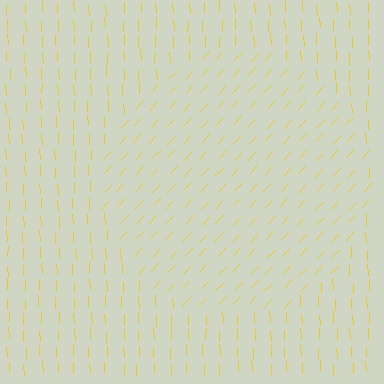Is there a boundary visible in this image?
Yes, there is a texture boundary formed by a change in line orientation.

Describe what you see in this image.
The image is filled with small yellow line segments. A circle region in the image has lines oriented differently from the surrounding lines, creating a visible texture boundary.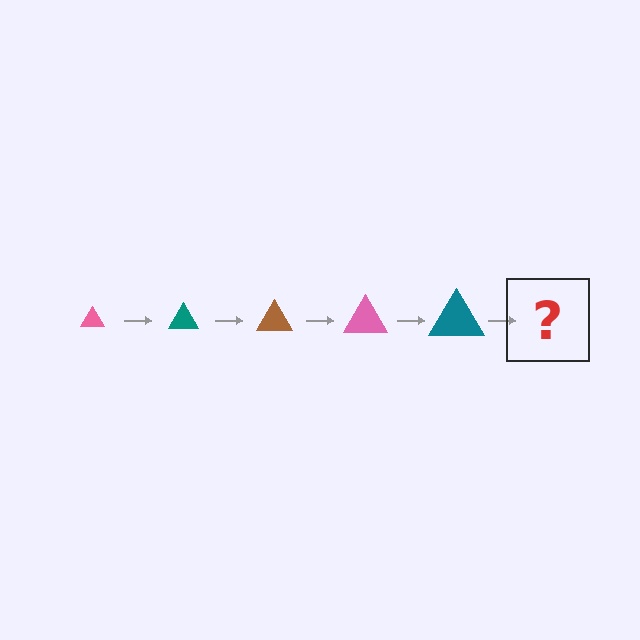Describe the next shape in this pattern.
It should be a brown triangle, larger than the previous one.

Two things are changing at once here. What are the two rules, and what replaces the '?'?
The two rules are that the triangle grows larger each step and the color cycles through pink, teal, and brown. The '?' should be a brown triangle, larger than the previous one.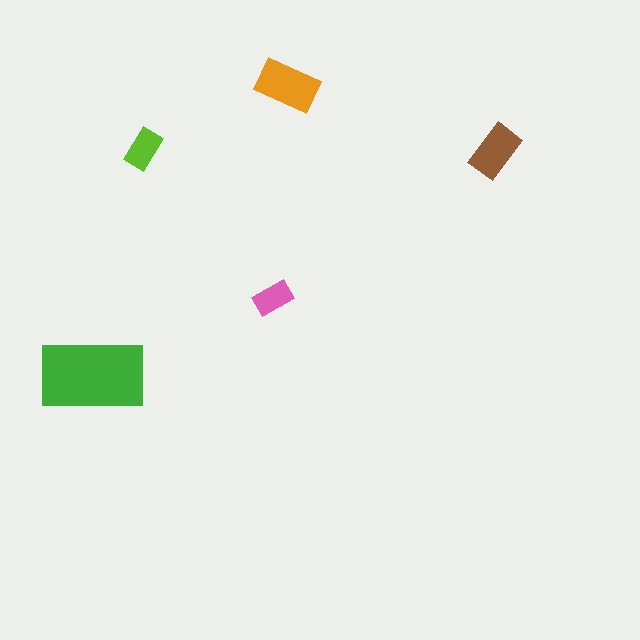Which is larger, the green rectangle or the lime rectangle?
The green one.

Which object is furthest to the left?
The green rectangle is leftmost.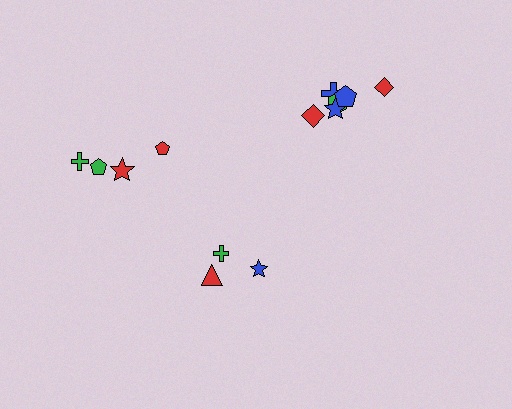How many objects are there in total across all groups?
There are 13 objects.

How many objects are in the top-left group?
There are 4 objects.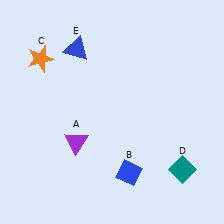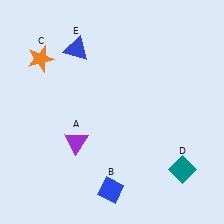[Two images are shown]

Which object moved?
The blue diamond (B) moved left.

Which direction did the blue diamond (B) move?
The blue diamond (B) moved left.